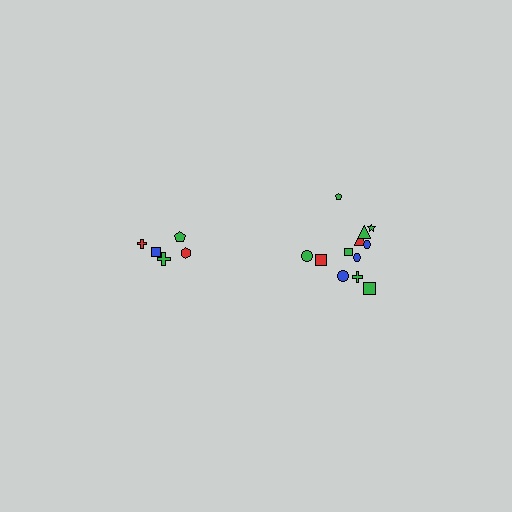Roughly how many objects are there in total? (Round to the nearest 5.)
Roughly 15 objects in total.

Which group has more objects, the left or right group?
The right group.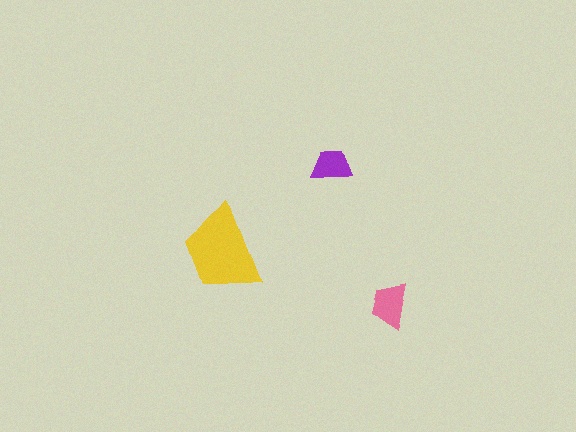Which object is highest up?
The purple trapezoid is topmost.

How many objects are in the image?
There are 3 objects in the image.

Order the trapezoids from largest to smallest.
the yellow one, the pink one, the purple one.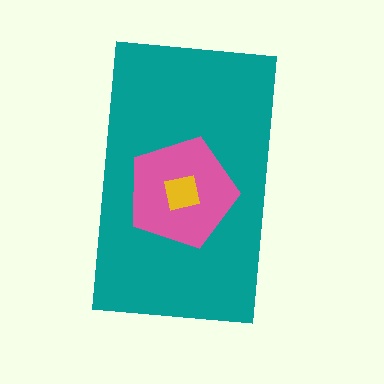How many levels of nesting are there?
3.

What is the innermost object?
The yellow square.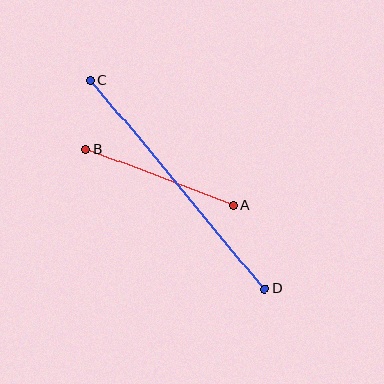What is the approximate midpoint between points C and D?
The midpoint is at approximately (177, 184) pixels.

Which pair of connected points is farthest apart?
Points C and D are farthest apart.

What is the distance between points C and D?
The distance is approximately 272 pixels.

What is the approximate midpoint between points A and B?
The midpoint is at approximately (160, 177) pixels.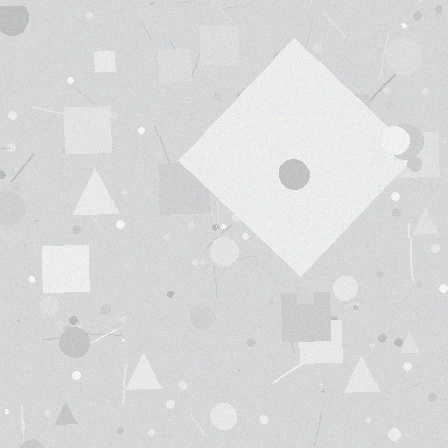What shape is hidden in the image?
A diamond is hidden in the image.